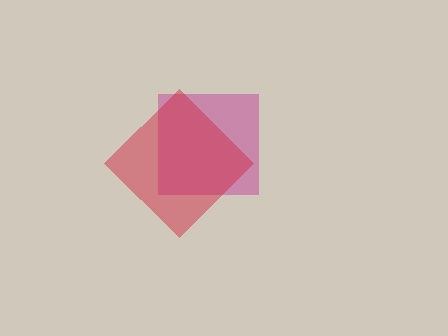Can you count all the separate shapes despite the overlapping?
Yes, there are 2 separate shapes.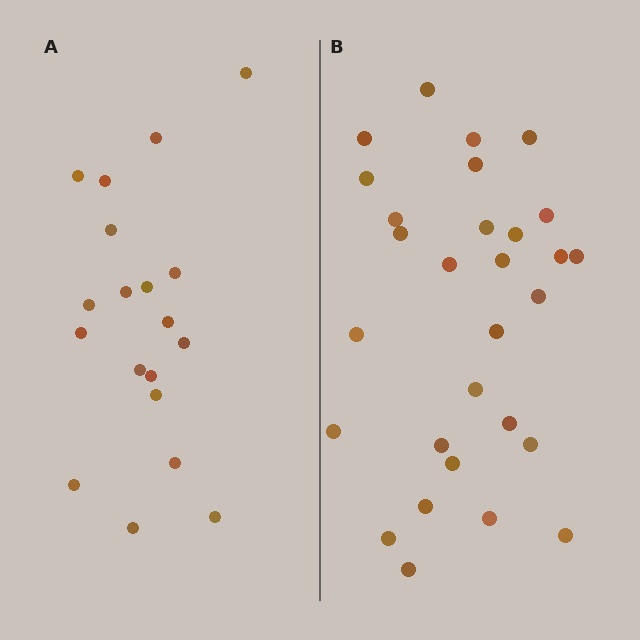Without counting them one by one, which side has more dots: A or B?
Region B (the right region) has more dots.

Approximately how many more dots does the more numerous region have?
Region B has roughly 10 or so more dots than region A.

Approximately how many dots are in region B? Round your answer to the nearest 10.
About 30 dots. (The exact count is 29, which rounds to 30.)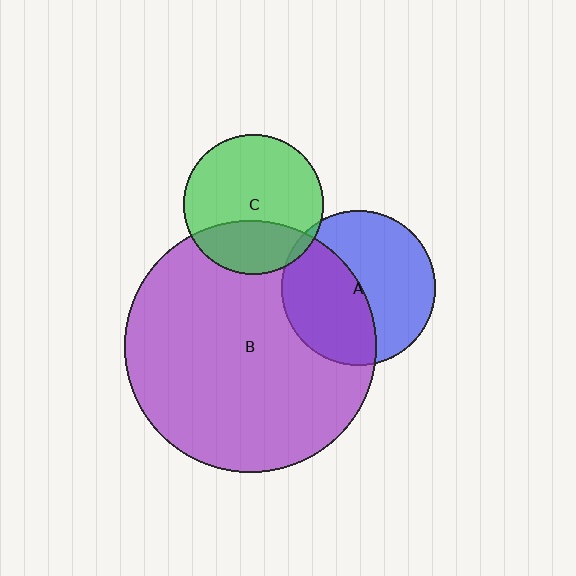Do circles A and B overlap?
Yes.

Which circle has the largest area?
Circle B (purple).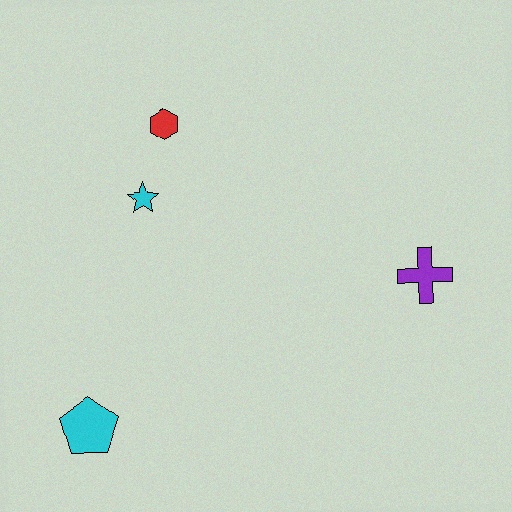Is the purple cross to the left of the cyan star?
No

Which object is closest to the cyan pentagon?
The cyan star is closest to the cyan pentagon.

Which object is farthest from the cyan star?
The purple cross is farthest from the cyan star.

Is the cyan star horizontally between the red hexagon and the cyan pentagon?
Yes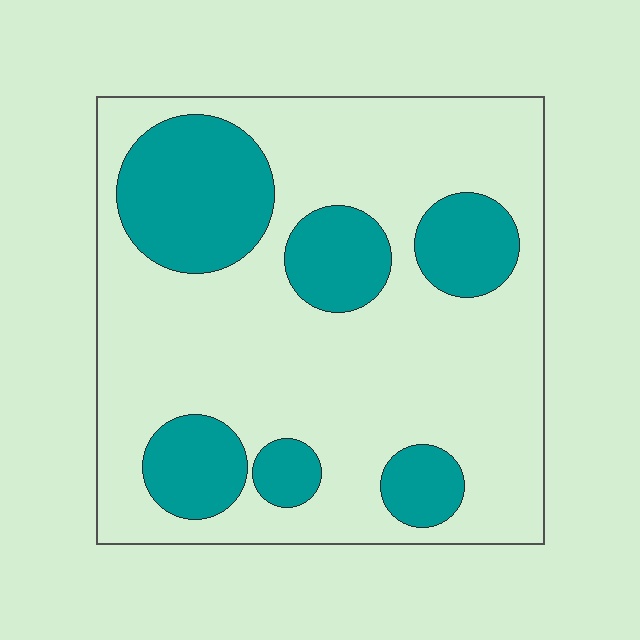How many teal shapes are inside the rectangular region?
6.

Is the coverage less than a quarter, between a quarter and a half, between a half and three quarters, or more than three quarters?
Between a quarter and a half.